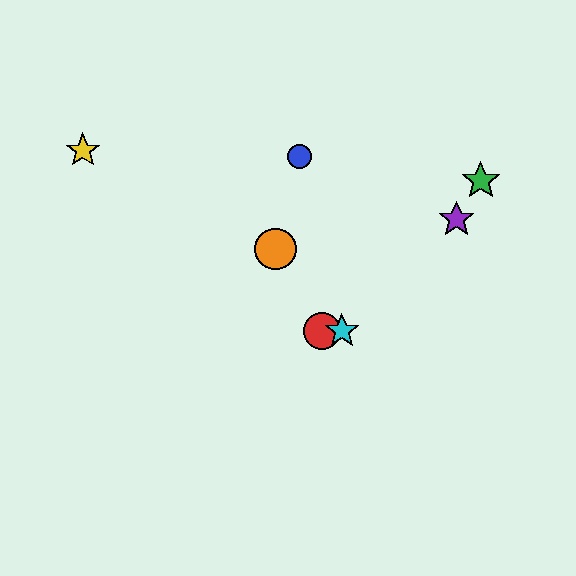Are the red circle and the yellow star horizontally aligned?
No, the red circle is at y≈331 and the yellow star is at y≈150.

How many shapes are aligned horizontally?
2 shapes (the red circle, the cyan star) are aligned horizontally.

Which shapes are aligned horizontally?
The red circle, the cyan star are aligned horizontally.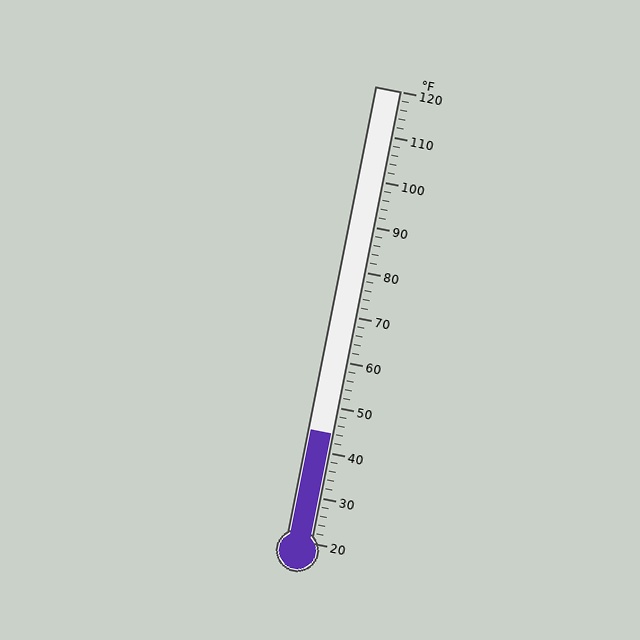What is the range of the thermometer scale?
The thermometer scale ranges from 20°F to 120°F.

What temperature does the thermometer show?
The thermometer shows approximately 44°F.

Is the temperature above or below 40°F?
The temperature is above 40°F.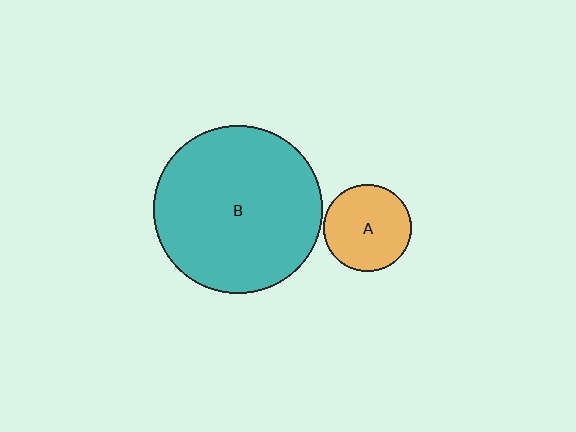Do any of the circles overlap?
No, none of the circles overlap.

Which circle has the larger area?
Circle B (teal).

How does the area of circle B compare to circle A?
Approximately 3.7 times.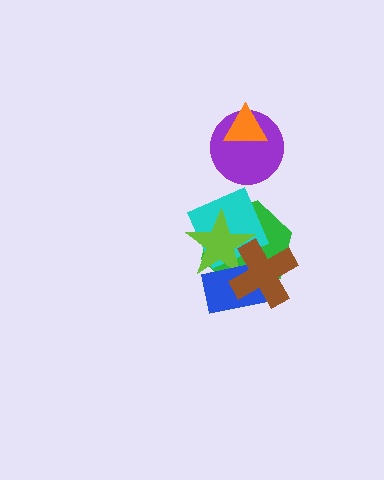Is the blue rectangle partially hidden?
Yes, it is partially covered by another shape.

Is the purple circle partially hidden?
Yes, it is partially covered by another shape.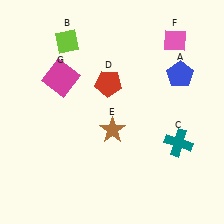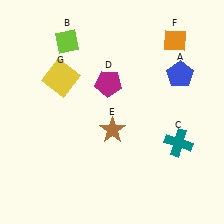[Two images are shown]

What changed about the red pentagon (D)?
In Image 1, D is red. In Image 2, it changed to magenta.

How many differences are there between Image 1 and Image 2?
There are 3 differences between the two images.